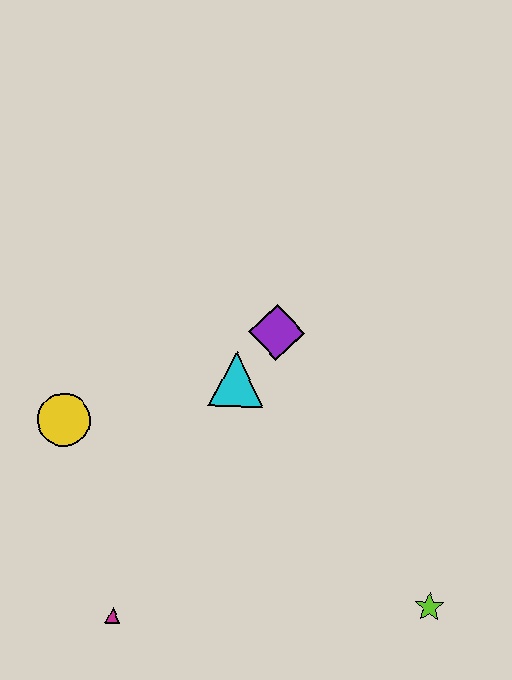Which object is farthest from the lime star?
The yellow circle is farthest from the lime star.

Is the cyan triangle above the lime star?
Yes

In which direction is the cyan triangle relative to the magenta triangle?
The cyan triangle is above the magenta triangle.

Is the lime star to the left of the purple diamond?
No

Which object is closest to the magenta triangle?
The yellow circle is closest to the magenta triangle.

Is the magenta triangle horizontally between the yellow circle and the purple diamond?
Yes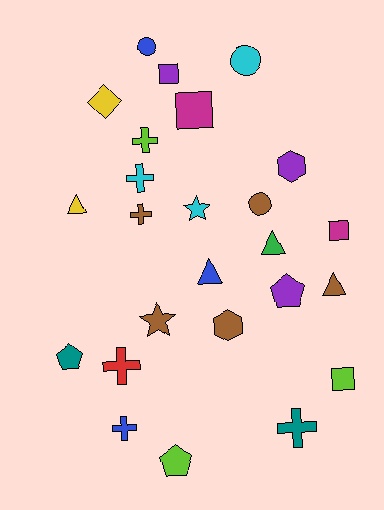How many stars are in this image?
There are 2 stars.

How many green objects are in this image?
There is 1 green object.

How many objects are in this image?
There are 25 objects.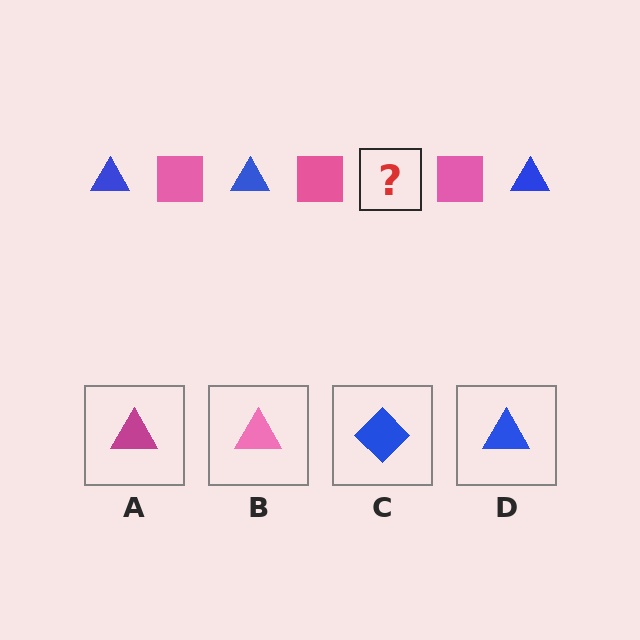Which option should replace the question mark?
Option D.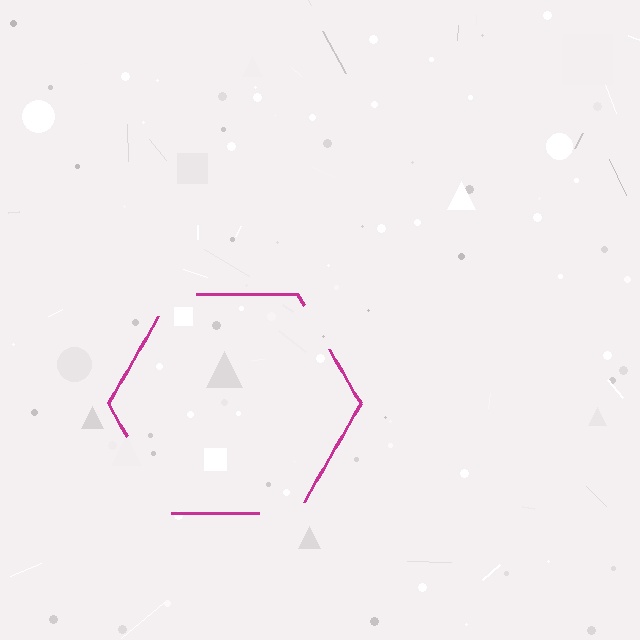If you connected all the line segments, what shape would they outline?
They would outline a hexagon.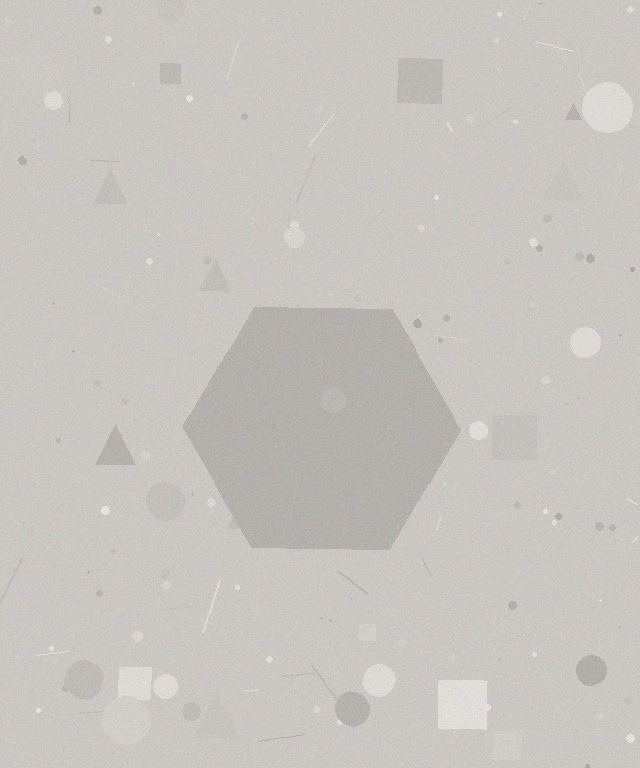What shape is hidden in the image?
A hexagon is hidden in the image.